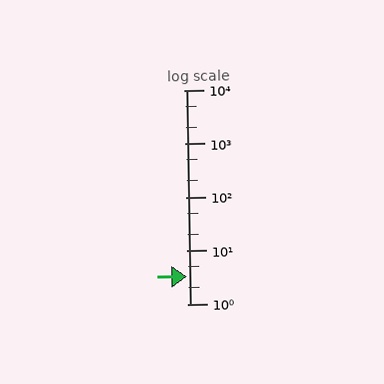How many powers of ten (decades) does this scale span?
The scale spans 4 decades, from 1 to 10000.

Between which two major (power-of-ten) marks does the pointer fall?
The pointer is between 1 and 10.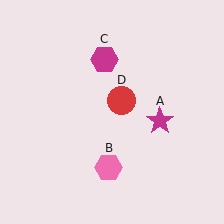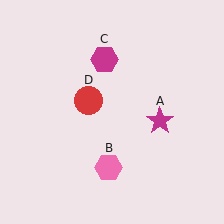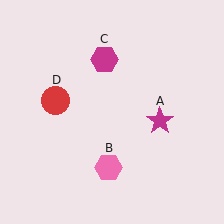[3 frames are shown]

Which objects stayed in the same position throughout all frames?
Magenta star (object A) and pink hexagon (object B) and magenta hexagon (object C) remained stationary.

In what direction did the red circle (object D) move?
The red circle (object D) moved left.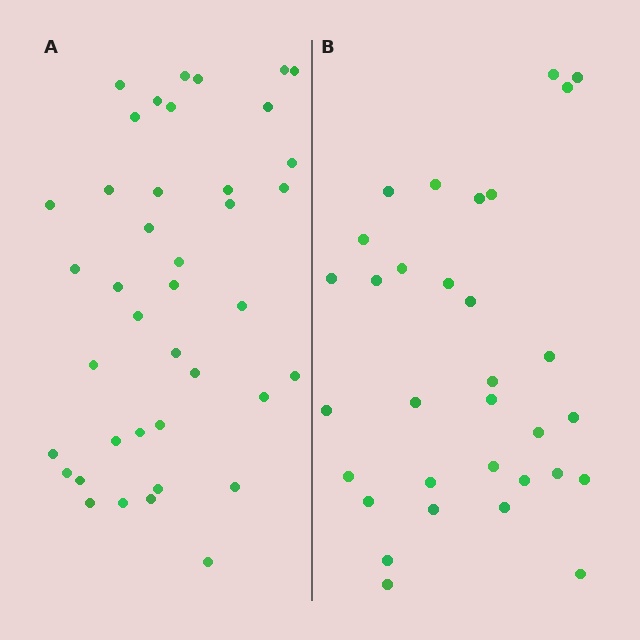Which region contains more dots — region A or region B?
Region A (the left region) has more dots.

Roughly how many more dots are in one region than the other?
Region A has roughly 8 or so more dots than region B.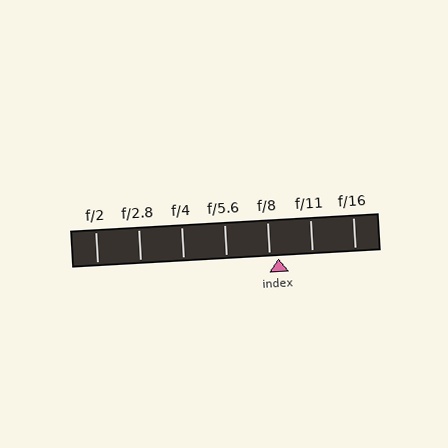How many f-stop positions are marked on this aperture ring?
There are 7 f-stop positions marked.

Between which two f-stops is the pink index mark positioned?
The index mark is between f/8 and f/11.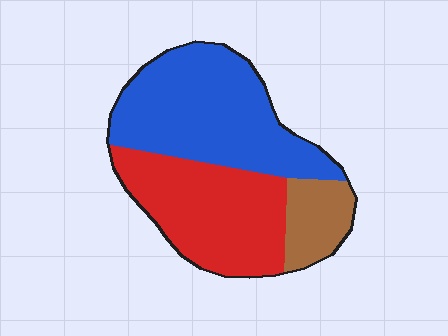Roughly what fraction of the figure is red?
Red takes up about two fifths (2/5) of the figure.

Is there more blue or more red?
Blue.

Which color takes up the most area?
Blue, at roughly 50%.